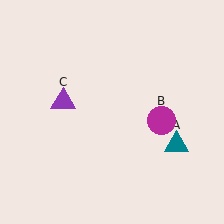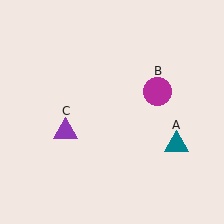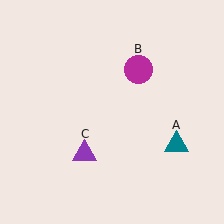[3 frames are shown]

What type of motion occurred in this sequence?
The magenta circle (object B), purple triangle (object C) rotated counterclockwise around the center of the scene.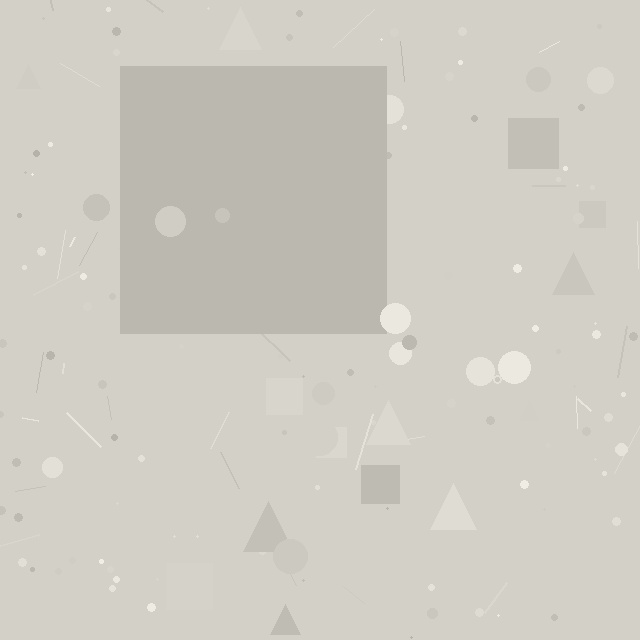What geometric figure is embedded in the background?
A square is embedded in the background.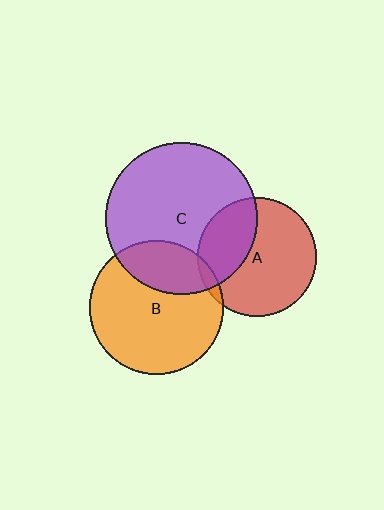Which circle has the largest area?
Circle C (purple).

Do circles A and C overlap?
Yes.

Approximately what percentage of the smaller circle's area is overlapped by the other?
Approximately 35%.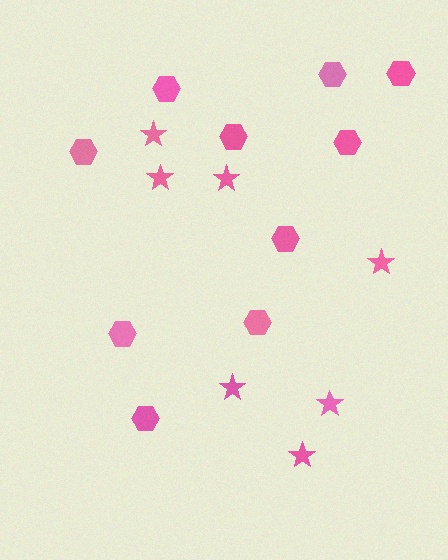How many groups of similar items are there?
There are 2 groups: one group of stars (7) and one group of hexagons (10).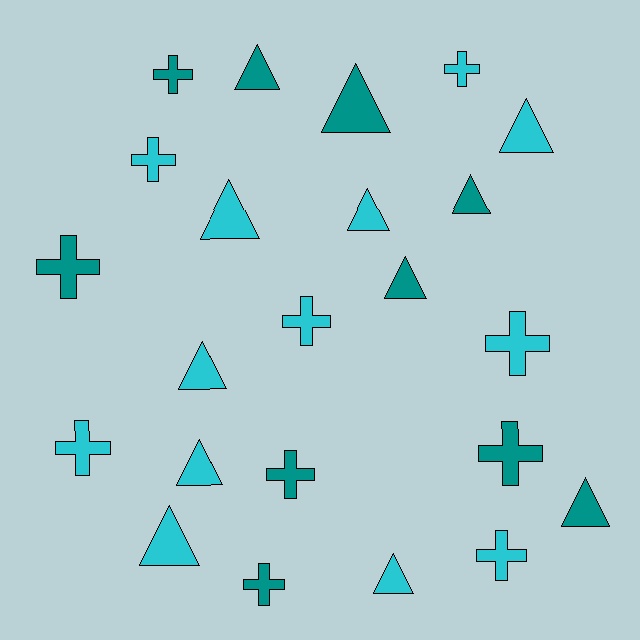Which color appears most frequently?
Cyan, with 13 objects.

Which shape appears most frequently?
Triangle, with 12 objects.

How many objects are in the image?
There are 23 objects.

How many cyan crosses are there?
There are 6 cyan crosses.